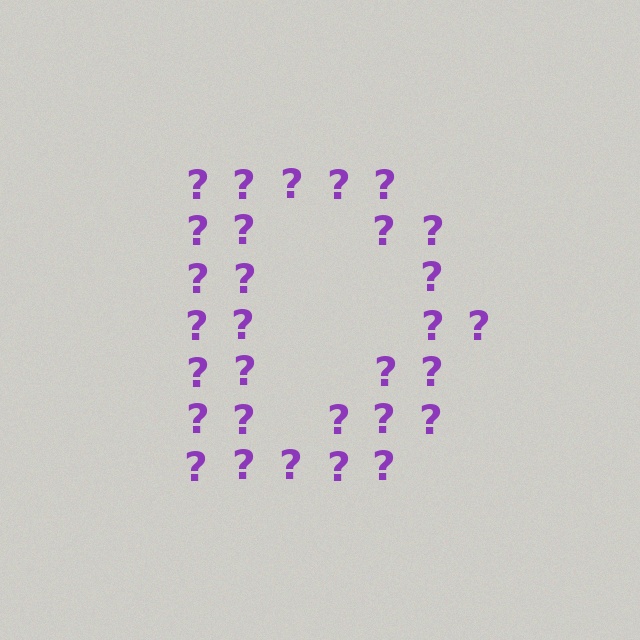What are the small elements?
The small elements are question marks.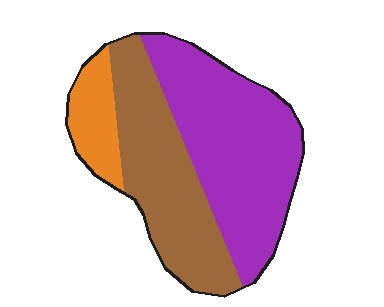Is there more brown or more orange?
Brown.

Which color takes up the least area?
Orange, at roughly 15%.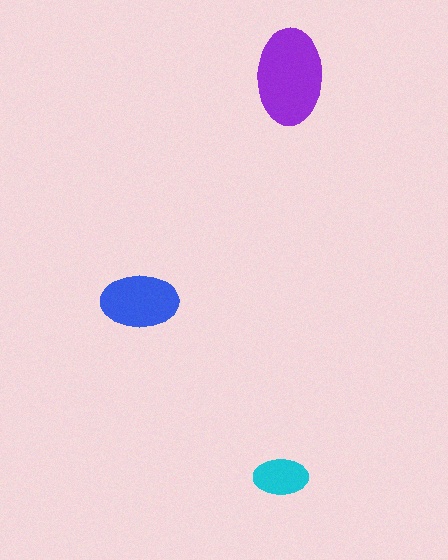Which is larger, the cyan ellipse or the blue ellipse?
The blue one.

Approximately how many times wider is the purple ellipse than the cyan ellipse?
About 2 times wider.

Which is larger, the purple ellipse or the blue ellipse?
The purple one.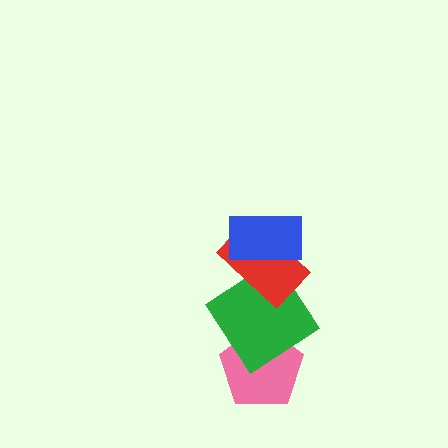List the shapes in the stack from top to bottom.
From top to bottom: the blue rectangle, the red rectangle, the green diamond, the pink pentagon.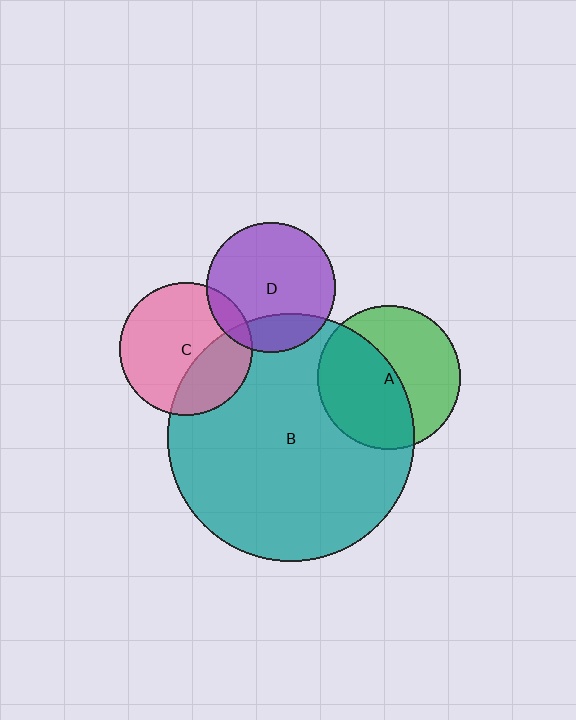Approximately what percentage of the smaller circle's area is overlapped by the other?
Approximately 30%.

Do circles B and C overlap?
Yes.